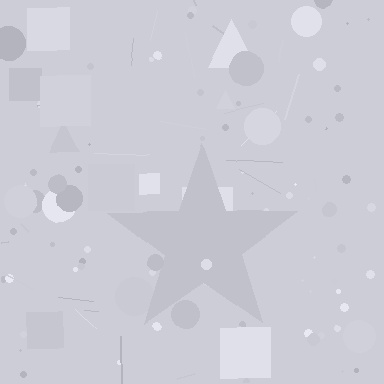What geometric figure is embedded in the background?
A star is embedded in the background.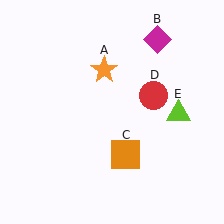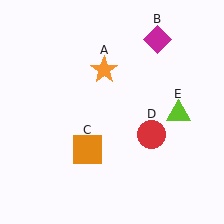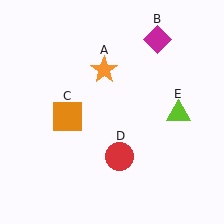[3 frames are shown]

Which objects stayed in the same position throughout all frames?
Orange star (object A) and magenta diamond (object B) and lime triangle (object E) remained stationary.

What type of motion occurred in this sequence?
The orange square (object C), red circle (object D) rotated clockwise around the center of the scene.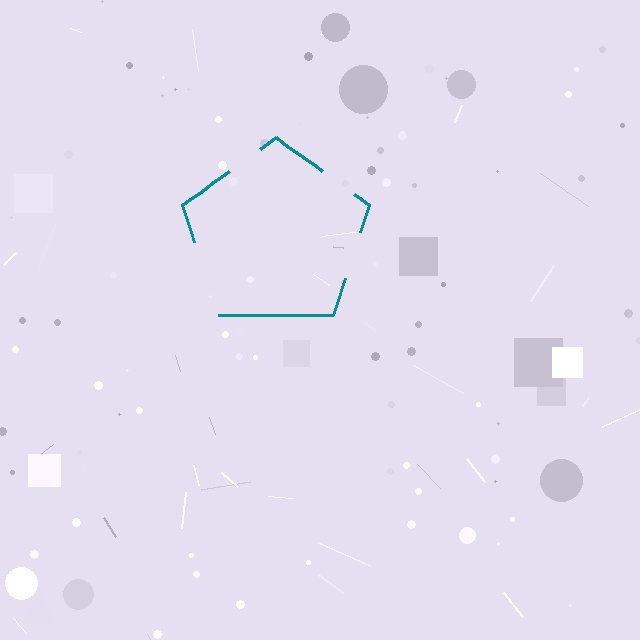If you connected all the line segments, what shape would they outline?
They would outline a pentagon.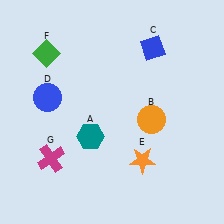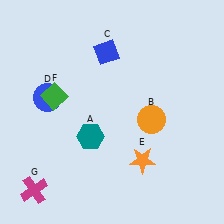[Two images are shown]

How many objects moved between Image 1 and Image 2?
3 objects moved between the two images.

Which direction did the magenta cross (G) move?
The magenta cross (G) moved down.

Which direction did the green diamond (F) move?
The green diamond (F) moved down.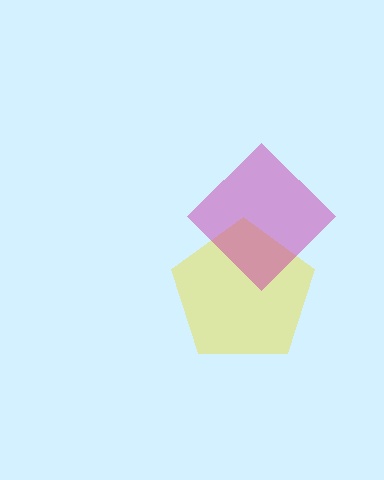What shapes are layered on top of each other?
The layered shapes are: a yellow pentagon, a magenta diamond.